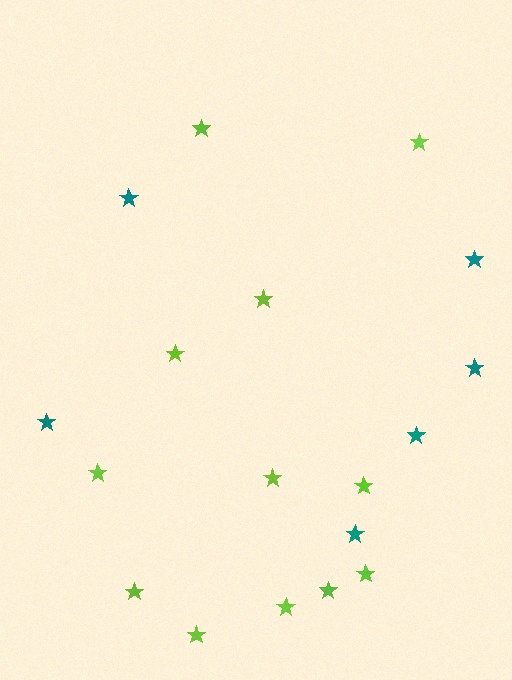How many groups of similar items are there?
There are 2 groups: one group of lime stars (12) and one group of teal stars (6).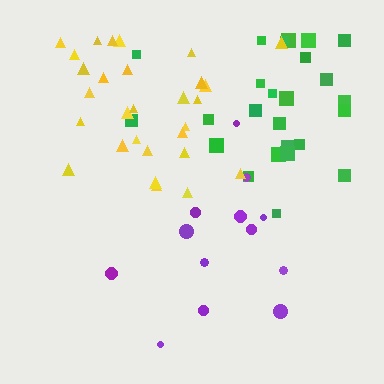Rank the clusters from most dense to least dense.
yellow, green, purple.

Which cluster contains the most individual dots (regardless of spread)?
Yellow (29).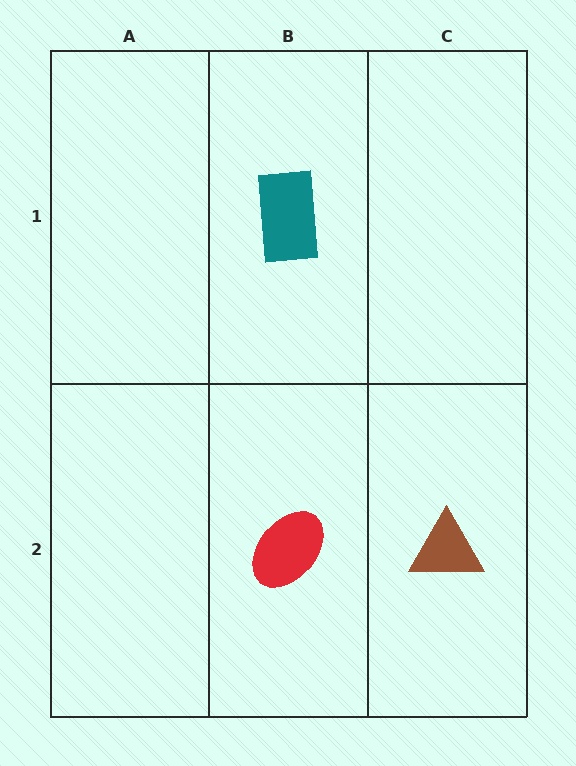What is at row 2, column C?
A brown triangle.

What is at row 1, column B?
A teal rectangle.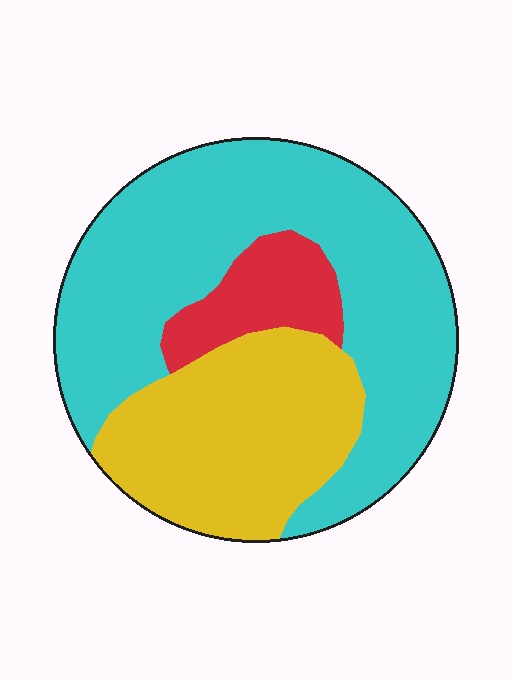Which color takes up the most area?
Cyan, at roughly 60%.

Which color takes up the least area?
Red, at roughly 10%.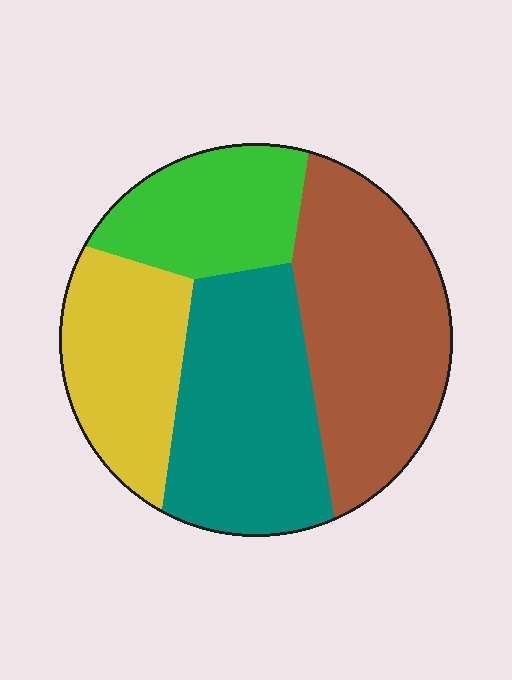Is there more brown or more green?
Brown.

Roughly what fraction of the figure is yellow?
Yellow covers roughly 20% of the figure.